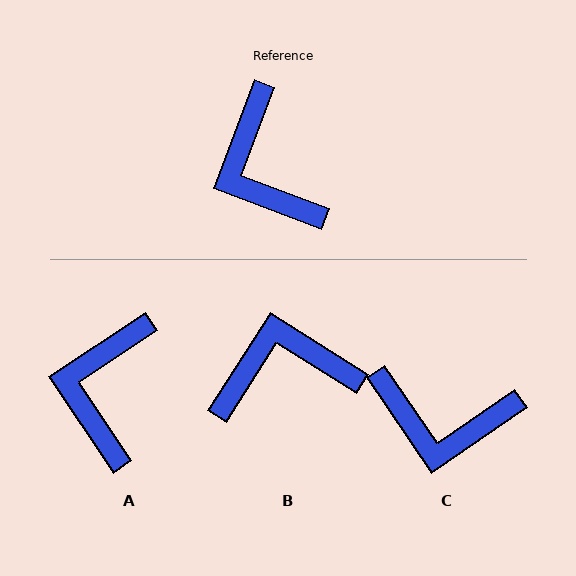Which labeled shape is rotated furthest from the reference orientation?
B, about 102 degrees away.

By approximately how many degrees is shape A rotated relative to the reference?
Approximately 35 degrees clockwise.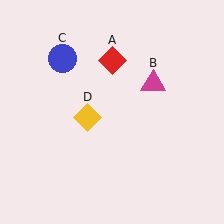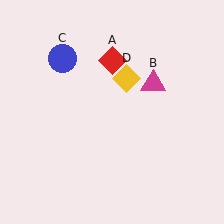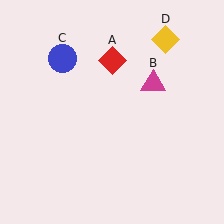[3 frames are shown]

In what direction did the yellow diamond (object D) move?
The yellow diamond (object D) moved up and to the right.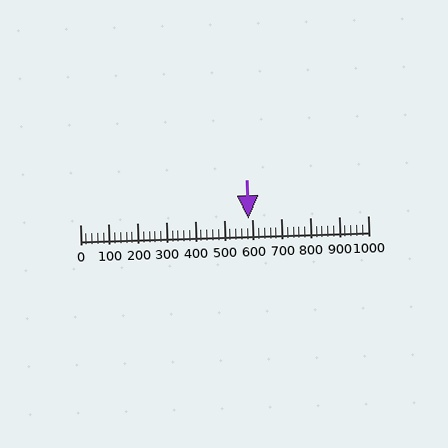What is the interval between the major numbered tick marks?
The major tick marks are spaced 100 units apart.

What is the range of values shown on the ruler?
The ruler shows values from 0 to 1000.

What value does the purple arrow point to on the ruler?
The purple arrow points to approximately 587.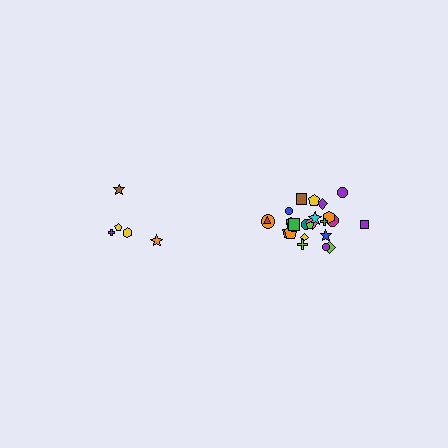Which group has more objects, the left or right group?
The right group.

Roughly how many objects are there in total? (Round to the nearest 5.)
Roughly 30 objects in total.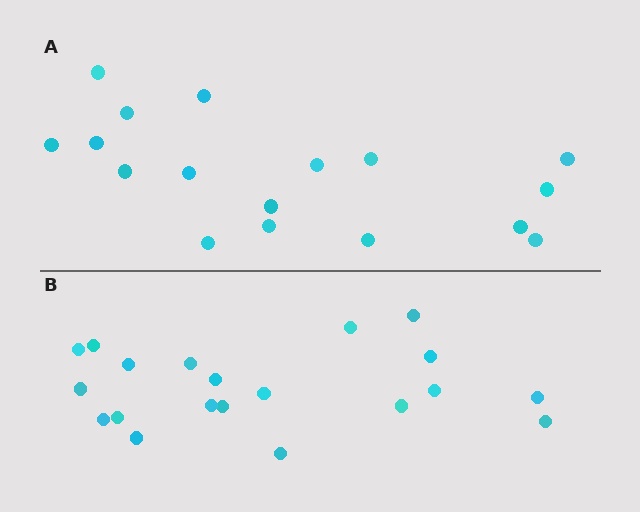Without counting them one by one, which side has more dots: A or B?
Region B (the bottom region) has more dots.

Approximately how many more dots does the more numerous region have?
Region B has just a few more — roughly 2 or 3 more dots than region A.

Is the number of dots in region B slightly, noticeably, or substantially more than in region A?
Region B has only slightly more — the two regions are fairly close. The ratio is roughly 1.2 to 1.